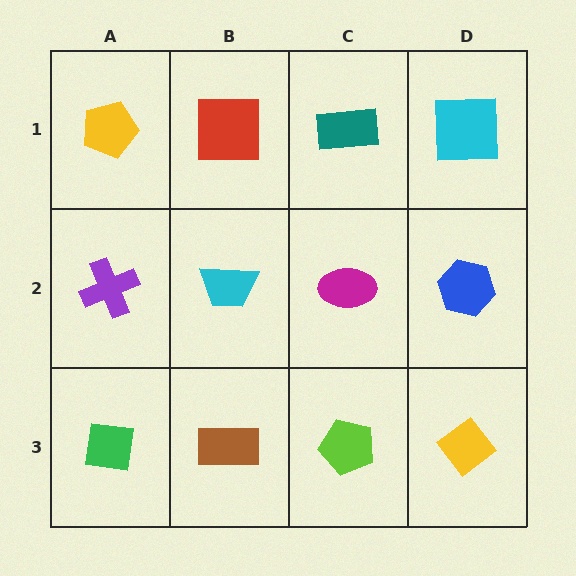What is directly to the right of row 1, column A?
A red square.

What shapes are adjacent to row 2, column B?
A red square (row 1, column B), a brown rectangle (row 3, column B), a purple cross (row 2, column A), a magenta ellipse (row 2, column C).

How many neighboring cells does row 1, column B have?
3.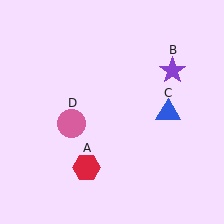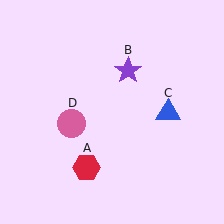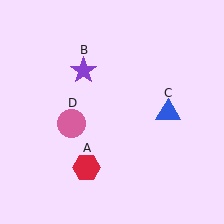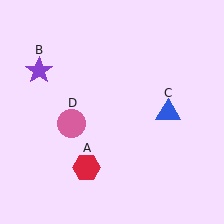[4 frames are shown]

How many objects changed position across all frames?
1 object changed position: purple star (object B).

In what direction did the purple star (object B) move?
The purple star (object B) moved left.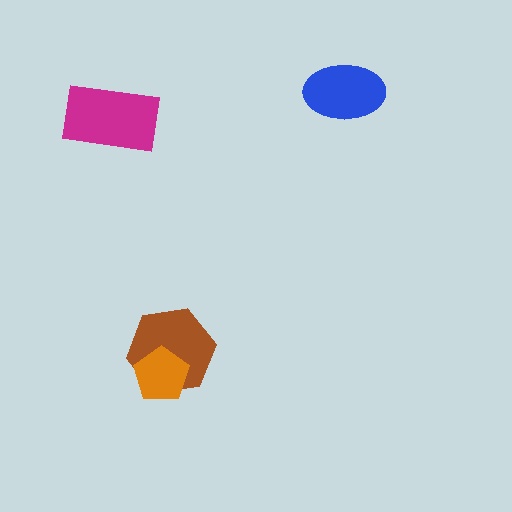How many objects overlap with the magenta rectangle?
0 objects overlap with the magenta rectangle.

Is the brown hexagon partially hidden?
Yes, it is partially covered by another shape.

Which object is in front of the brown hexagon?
The orange pentagon is in front of the brown hexagon.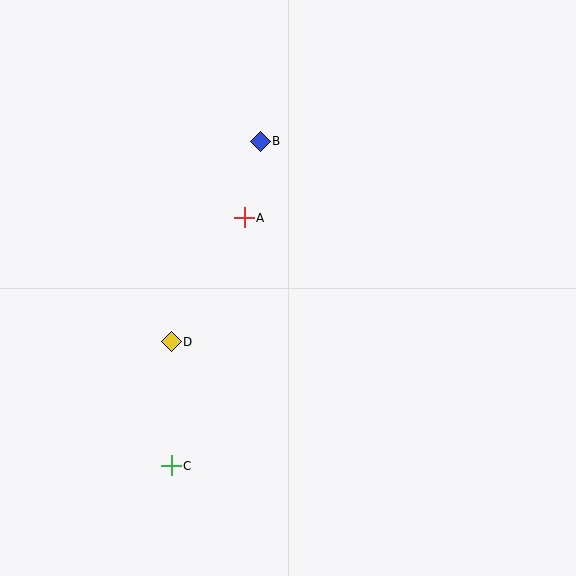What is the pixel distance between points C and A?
The distance between C and A is 259 pixels.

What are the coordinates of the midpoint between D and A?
The midpoint between D and A is at (208, 280).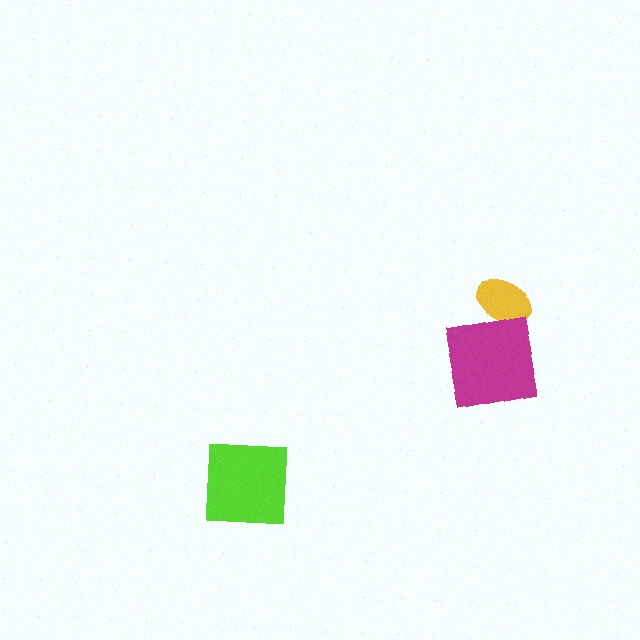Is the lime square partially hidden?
No, no other shape covers it.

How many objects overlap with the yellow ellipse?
1 object overlaps with the yellow ellipse.